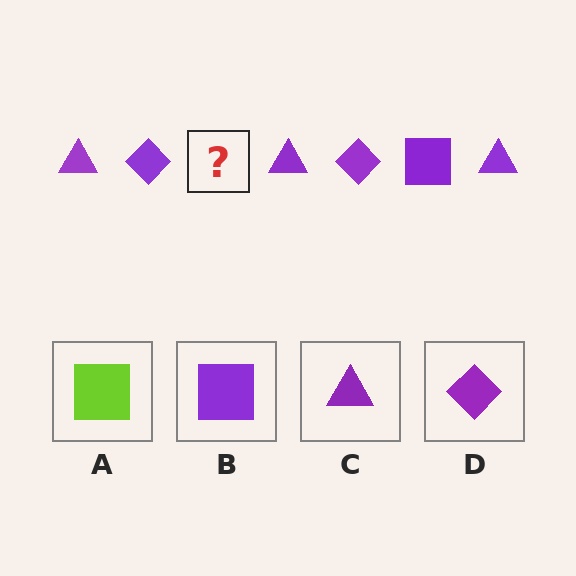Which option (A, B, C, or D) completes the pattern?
B.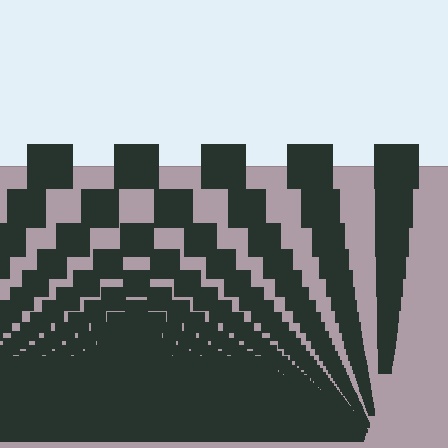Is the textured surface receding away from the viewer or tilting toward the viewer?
The surface appears to tilt toward the viewer. Texture elements get larger and sparser toward the top.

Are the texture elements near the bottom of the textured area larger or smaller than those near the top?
Smaller. The gradient is inverted — elements near the bottom are smaller and denser.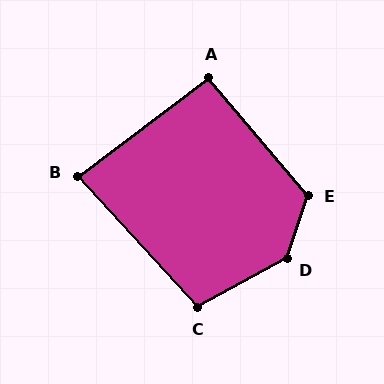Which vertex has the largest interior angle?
D, at approximately 137 degrees.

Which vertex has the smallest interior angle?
B, at approximately 85 degrees.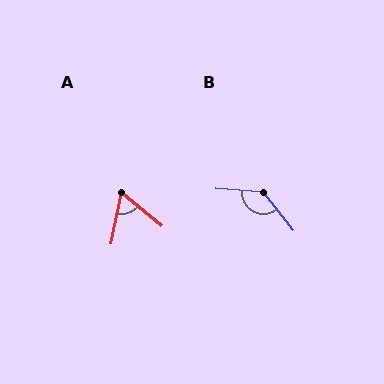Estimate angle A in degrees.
Approximately 62 degrees.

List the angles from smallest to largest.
A (62°), B (132°).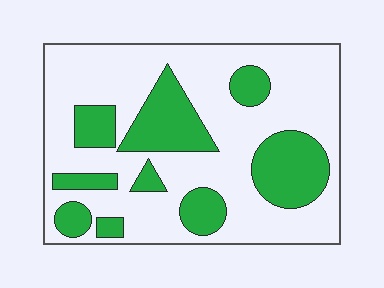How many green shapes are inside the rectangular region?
9.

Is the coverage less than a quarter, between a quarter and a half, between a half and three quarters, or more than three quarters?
Between a quarter and a half.